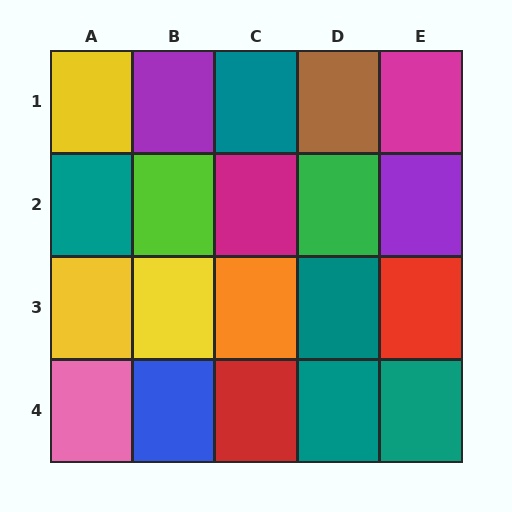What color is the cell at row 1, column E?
Magenta.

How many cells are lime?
1 cell is lime.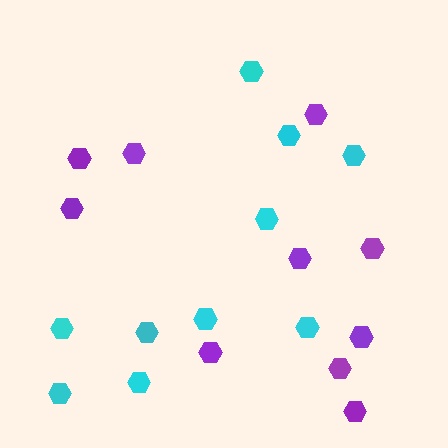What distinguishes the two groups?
There are 2 groups: one group of cyan hexagons (10) and one group of purple hexagons (10).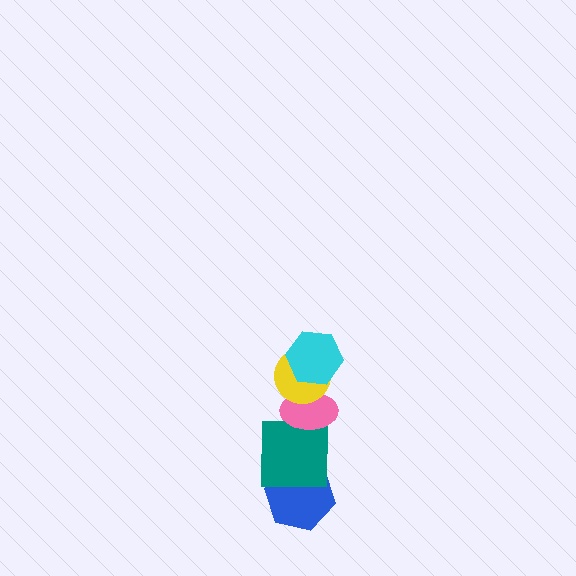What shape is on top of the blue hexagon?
The teal square is on top of the blue hexagon.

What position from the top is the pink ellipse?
The pink ellipse is 3rd from the top.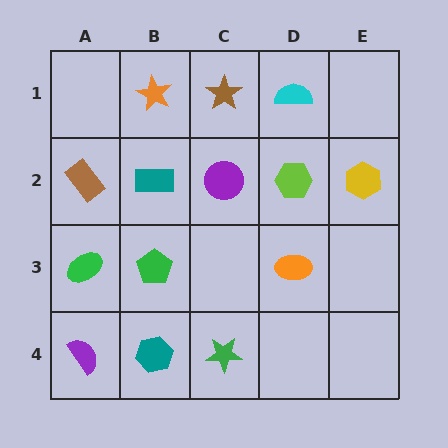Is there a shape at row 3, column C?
No, that cell is empty.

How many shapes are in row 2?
5 shapes.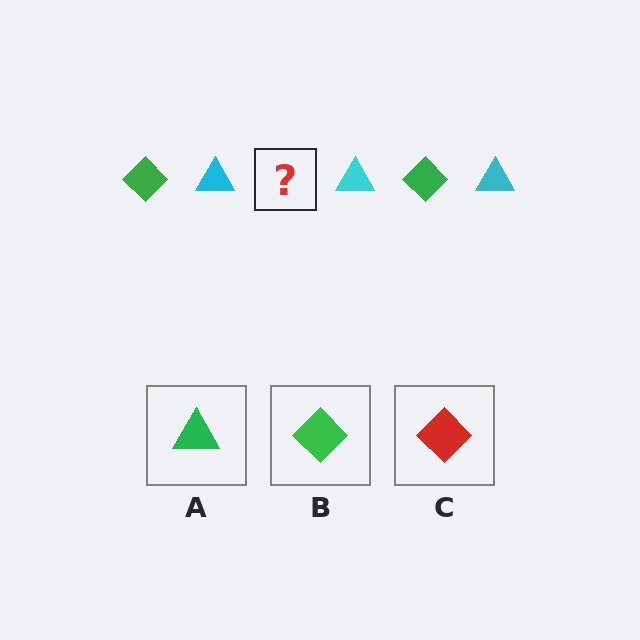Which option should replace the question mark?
Option B.